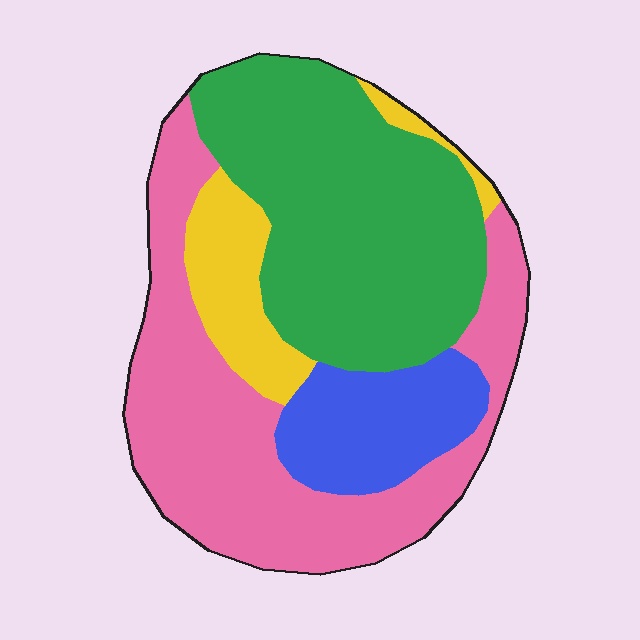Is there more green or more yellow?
Green.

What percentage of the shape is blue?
Blue takes up less than a sixth of the shape.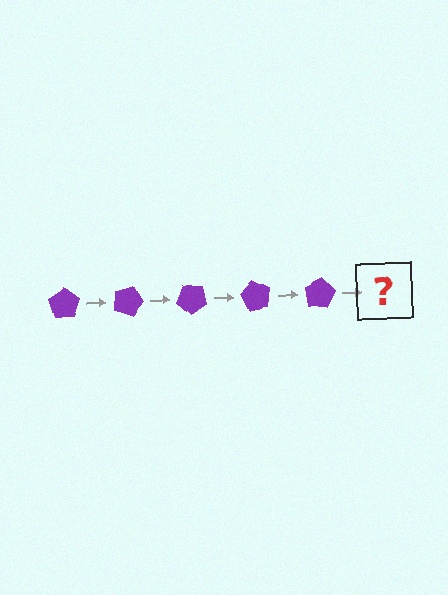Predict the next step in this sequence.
The next step is a purple pentagon rotated 100 degrees.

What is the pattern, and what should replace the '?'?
The pattern is that the pentagon rotates 20 degrees each step. The '?' should be a purple pentagon rotated 100 degrees.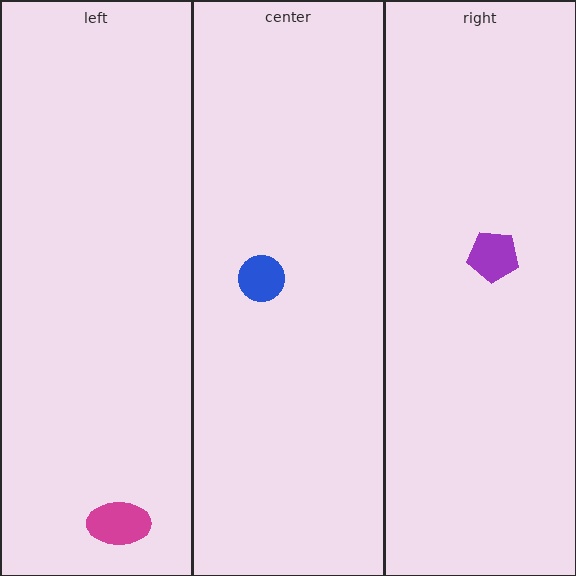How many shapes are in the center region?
1.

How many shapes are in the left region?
1.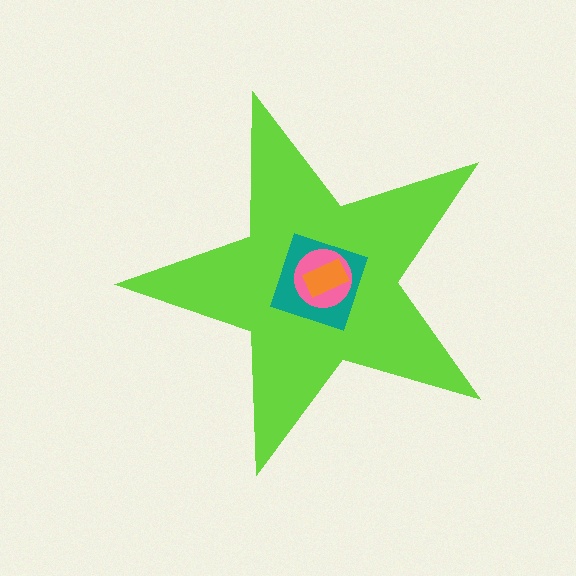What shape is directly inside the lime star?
The teal square.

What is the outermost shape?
The lime star.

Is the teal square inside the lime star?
Yes.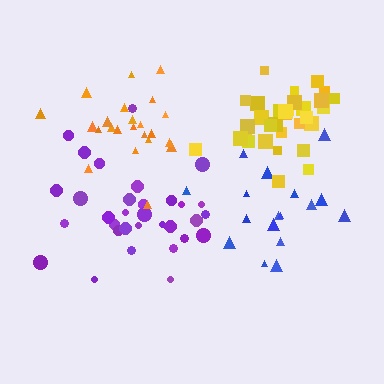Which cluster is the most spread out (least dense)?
Purple.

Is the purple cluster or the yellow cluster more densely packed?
Yellow.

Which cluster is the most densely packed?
Yellow.